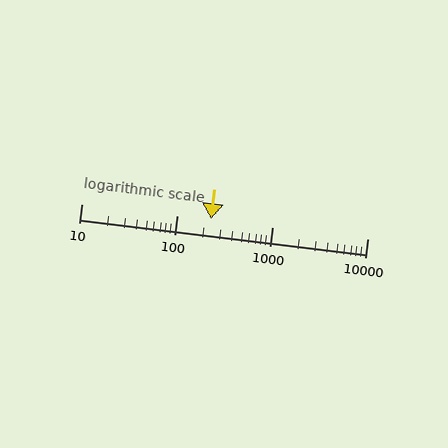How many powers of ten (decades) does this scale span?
The scale spans 3 decades, from 10 to 10000.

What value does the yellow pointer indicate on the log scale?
The pointer indicates approximately 230.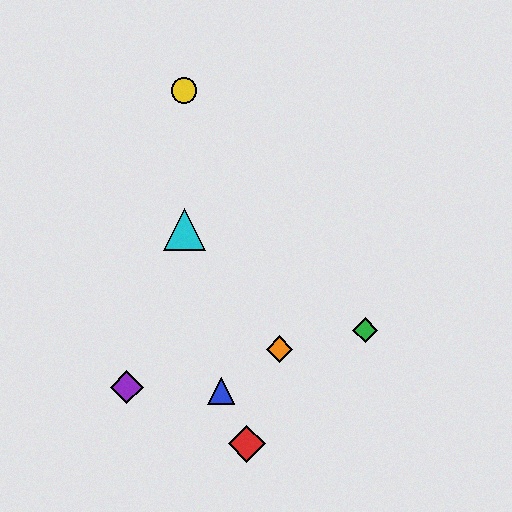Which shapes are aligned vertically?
The yellow circle, the cyan triangle are aligned vertically.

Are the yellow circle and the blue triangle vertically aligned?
No, the yellow circle is at x≈184 and the blue triangle is at x≈221.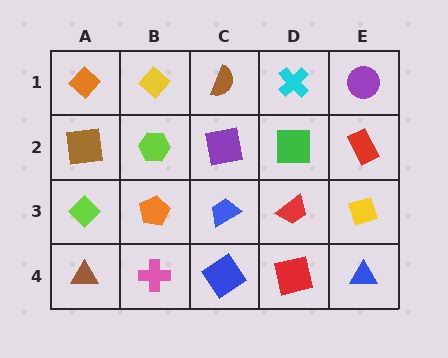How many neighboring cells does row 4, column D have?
3.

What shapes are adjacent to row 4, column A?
A lime diamond (row 3, column A), a pink cross (row 4, column B).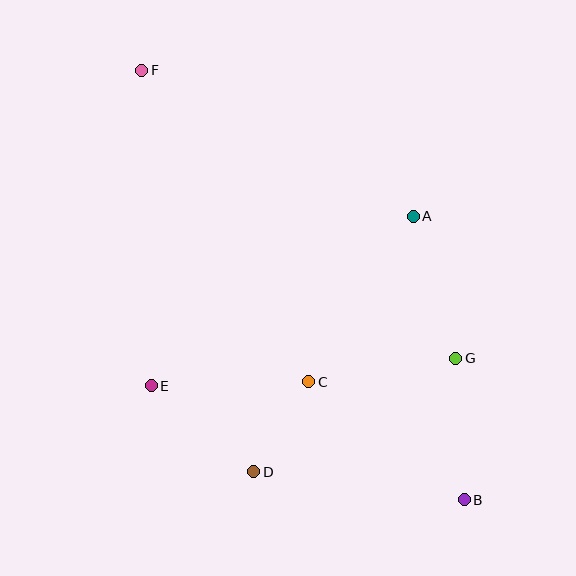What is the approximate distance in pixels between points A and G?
The distance between A and G is approximately 148 pixels.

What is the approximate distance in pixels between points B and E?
The distance between B and E is approximately 333 pixels.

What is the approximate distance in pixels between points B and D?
The distance between B and D is approximately 212 pixels.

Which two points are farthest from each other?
Points B and F are farthest from each other.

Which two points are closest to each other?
Points C and D are closest to each other.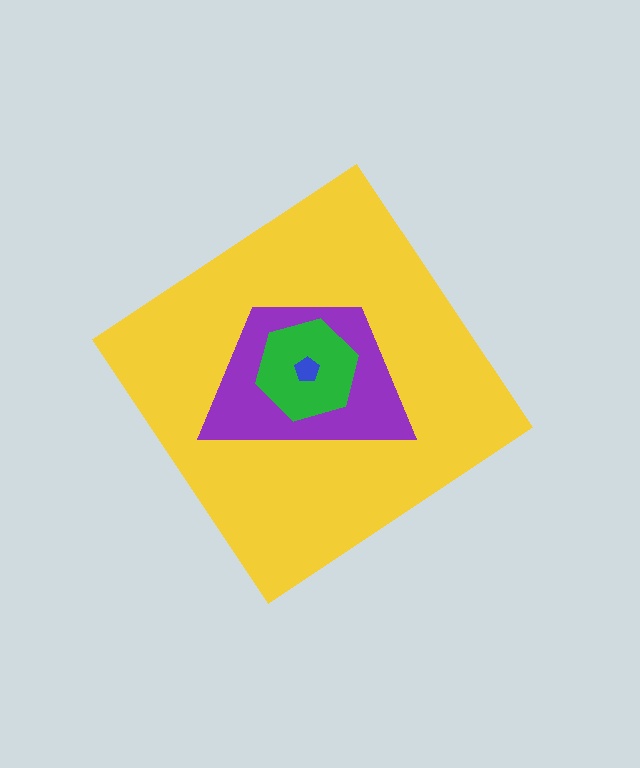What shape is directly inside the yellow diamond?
The purple trapezoid.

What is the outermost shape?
The yellow diamond.